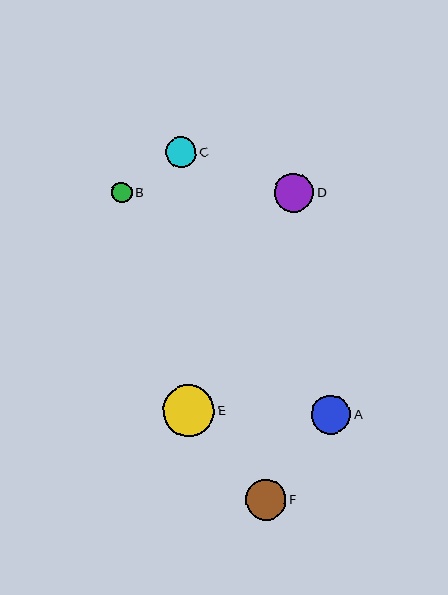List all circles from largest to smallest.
From largest to smallest: E, F, D, A, C, B.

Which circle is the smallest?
Circle B is the smallest with a size of approximately 20 pixels.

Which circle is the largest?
Circle E is the largest with a size of approximately 52 pixels.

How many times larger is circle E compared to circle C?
Circle E is approximately 1.7 times the size of circle C.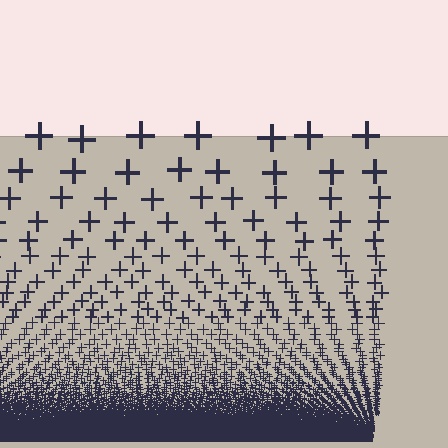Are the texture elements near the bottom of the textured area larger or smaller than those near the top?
Smaller. The gradient is inverted — elements near the bottom are smaller and denser.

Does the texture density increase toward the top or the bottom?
Density increases toward the bottom.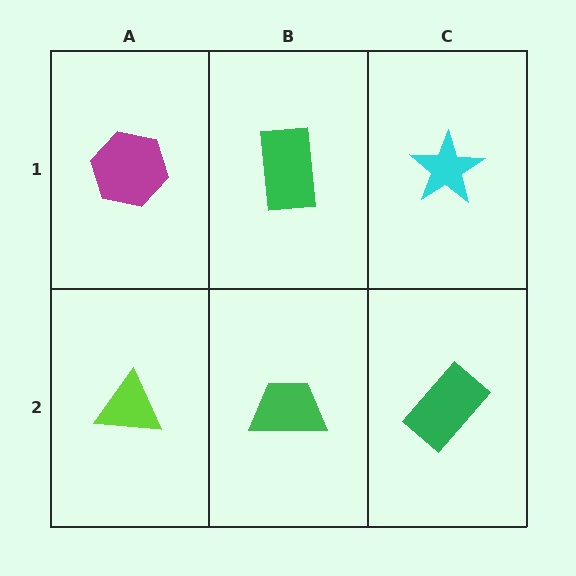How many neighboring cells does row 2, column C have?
2.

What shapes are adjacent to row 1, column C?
A green rectangle (row 2, column C), a green rectangle (row 1, column B).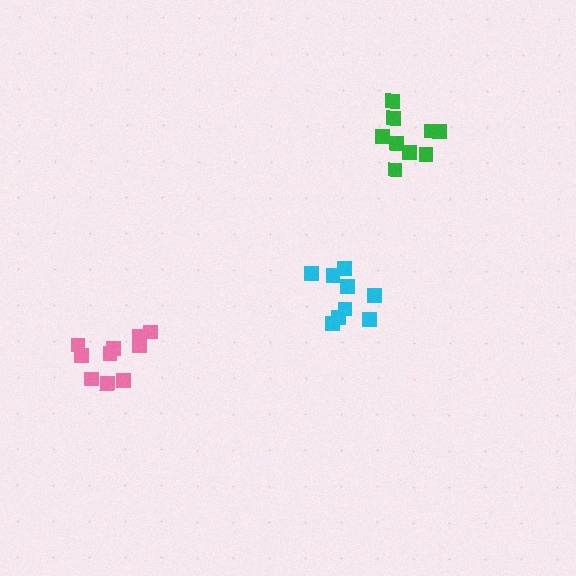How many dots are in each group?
Group 1: 9 dots, Group 2: 9 dots, Group 3: 10 dots (28 total).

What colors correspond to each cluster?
The clusters are colored: cyan, green, pink.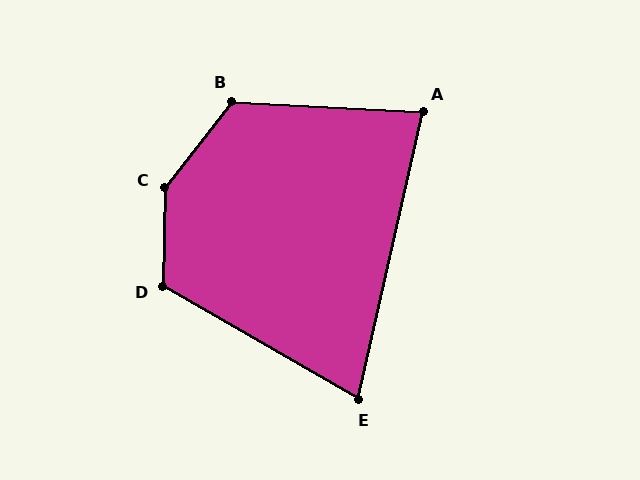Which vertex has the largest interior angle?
C, at approximately 143 degrees.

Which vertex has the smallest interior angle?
E, at approximately 73 degrees.